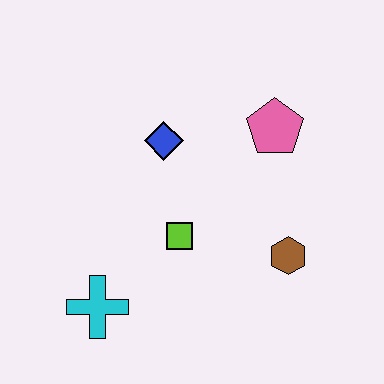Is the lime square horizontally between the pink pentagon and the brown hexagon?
No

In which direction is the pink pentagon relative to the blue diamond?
The pink pentagon is to the right of the blue diamond.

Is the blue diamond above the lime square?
Yes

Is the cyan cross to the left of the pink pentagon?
Yes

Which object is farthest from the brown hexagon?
The cyan cross is farthest from the brown hexagon.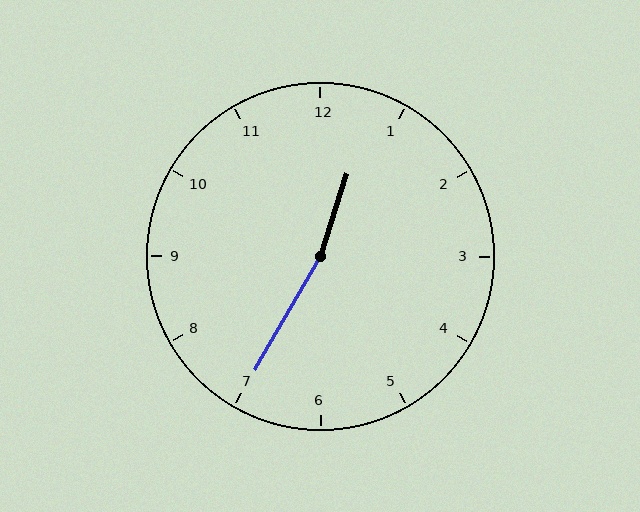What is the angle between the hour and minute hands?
Approximately 168 degrees.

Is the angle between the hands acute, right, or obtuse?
It is obtuse.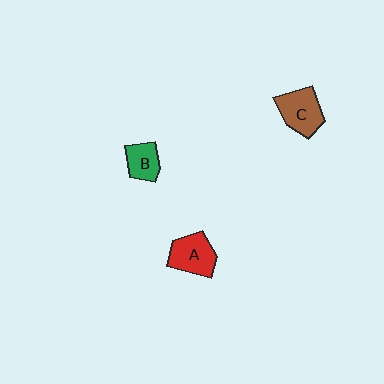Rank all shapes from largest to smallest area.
From largest to smallest: C (brown), A (red), B (green).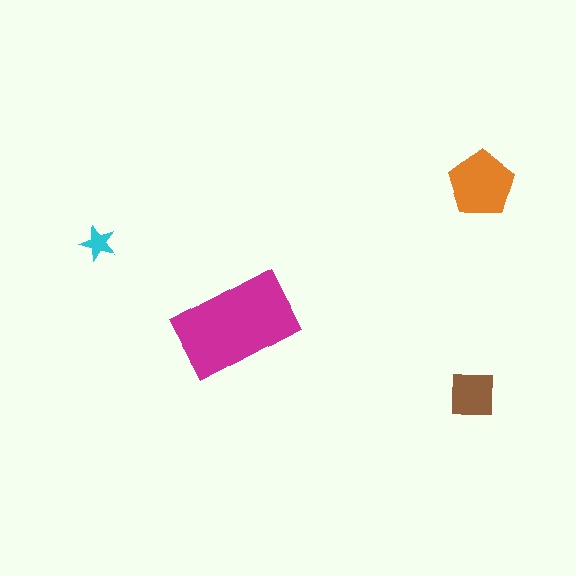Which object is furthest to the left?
The cyan star is leftmost.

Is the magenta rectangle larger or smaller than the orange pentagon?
Larger.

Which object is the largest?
The magenta rectangle.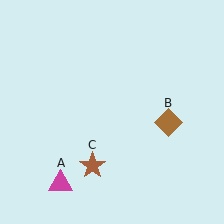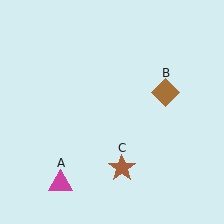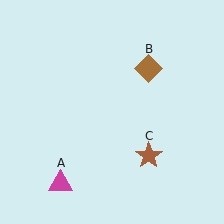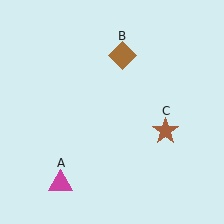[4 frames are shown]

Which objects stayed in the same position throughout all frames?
Magenta triangle (object A) remained stationary.